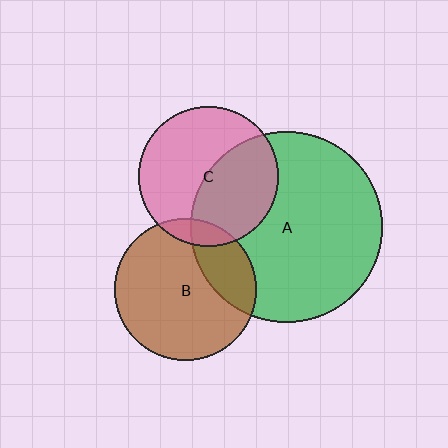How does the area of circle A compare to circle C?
Approximately 1.9 times.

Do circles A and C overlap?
Yes.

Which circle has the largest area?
Circle A (green).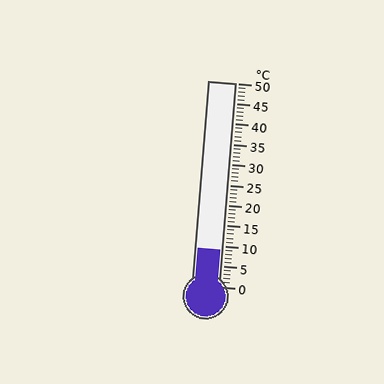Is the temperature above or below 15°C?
The temperature is below 15°C.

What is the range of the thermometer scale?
The thermometer scale ranges from 0°C to 50°C.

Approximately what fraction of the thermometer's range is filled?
The thermometer is filled to approximately 20% of its range.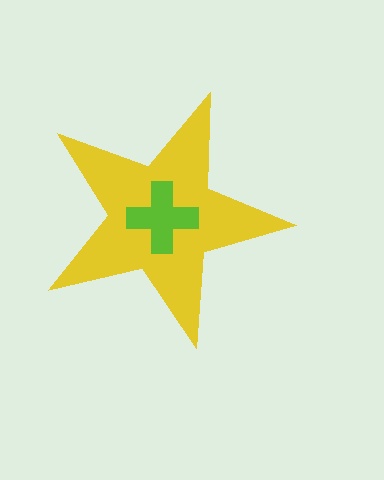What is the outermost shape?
The yellow star.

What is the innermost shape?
The lime cross.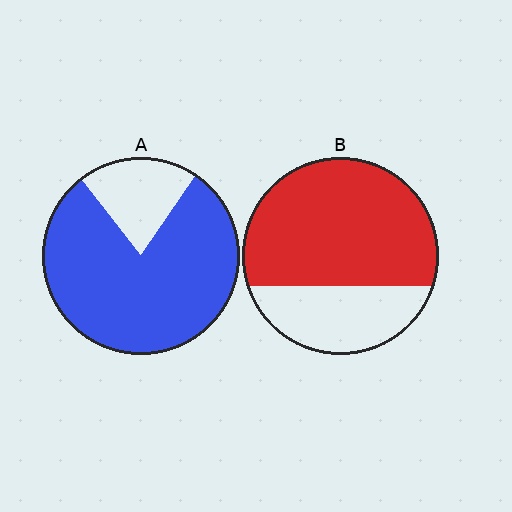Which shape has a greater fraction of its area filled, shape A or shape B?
Shape A.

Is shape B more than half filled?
Yes.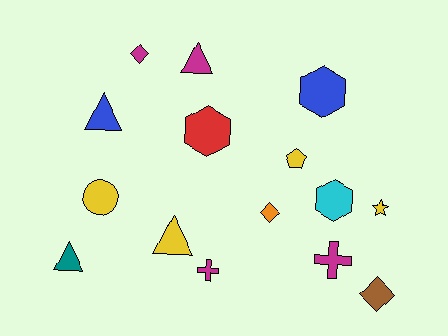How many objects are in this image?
There are 15 objects.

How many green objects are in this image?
There are no green objects.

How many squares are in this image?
There are no squares.